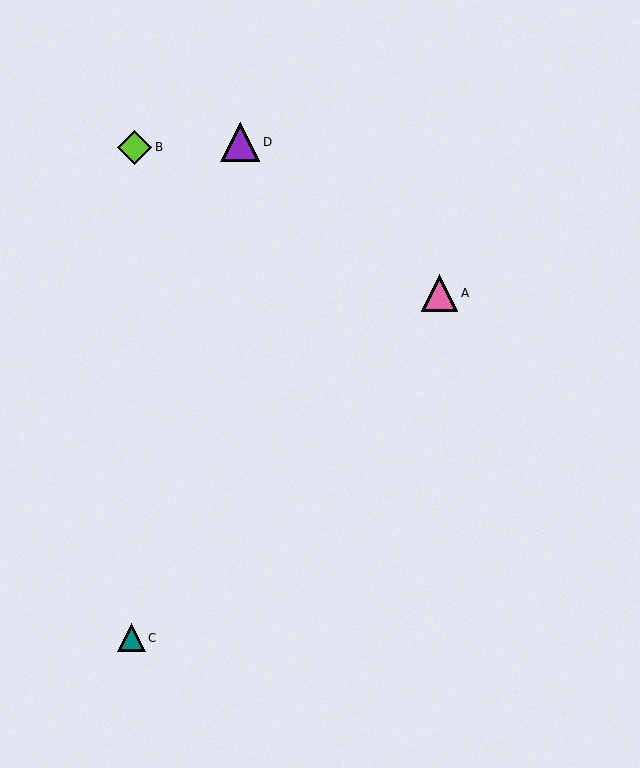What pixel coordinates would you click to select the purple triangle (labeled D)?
Click at (240, 142) to select the purple triangle D.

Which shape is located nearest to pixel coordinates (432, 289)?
The pink triangle (labeled A) at (440, 293) is nearest to that location.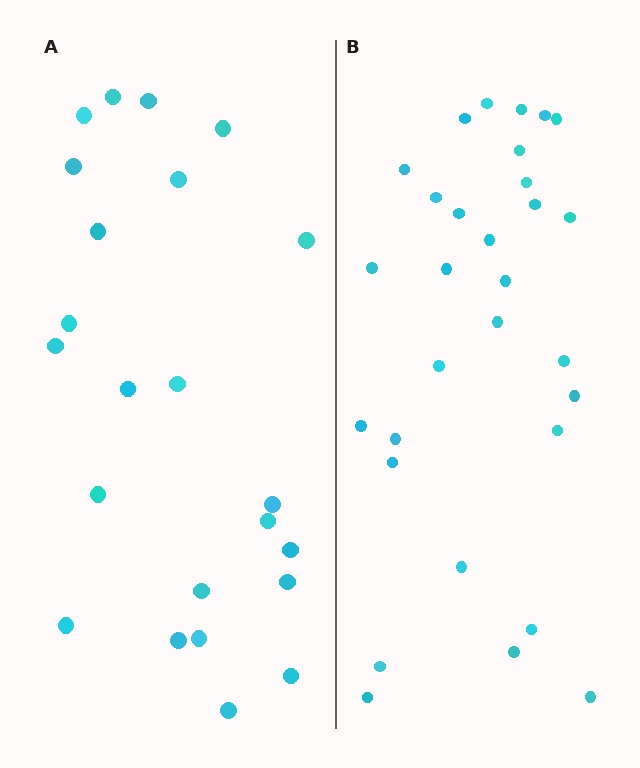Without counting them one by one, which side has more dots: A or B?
Region B (the right region) has more dots.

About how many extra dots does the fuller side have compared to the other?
Region B has roughly 8 or so more dots than region A.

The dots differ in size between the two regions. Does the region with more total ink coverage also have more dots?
No. Region A has more total ink coverage because its dots are larger, but region B actually contains more individual dots. Total area can be misleading — the number of items is what matters here.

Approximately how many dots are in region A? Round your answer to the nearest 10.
About 20 dots. (The exact count is 23, which rounds to 20.)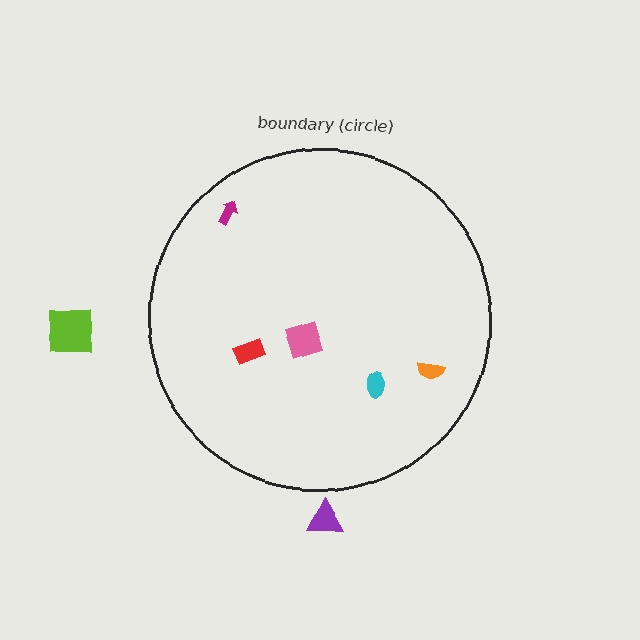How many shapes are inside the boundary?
5 inside, 2 outside.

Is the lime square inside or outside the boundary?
Outside.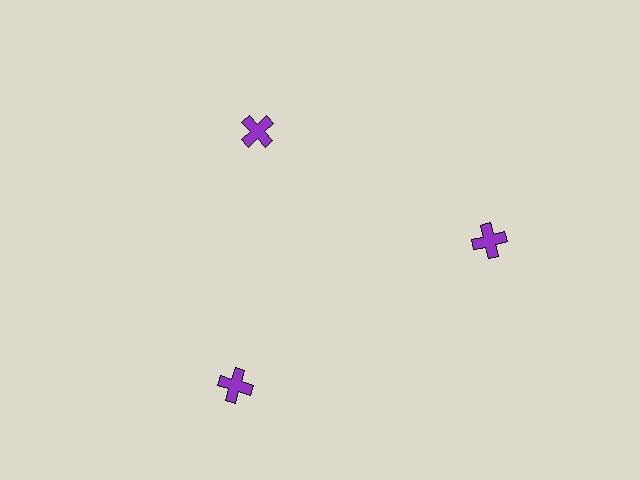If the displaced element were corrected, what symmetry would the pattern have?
It would have 3-fold rotational symmetry — the pattern would map onto itself every 120 degrees.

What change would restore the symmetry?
The symmetry would be restored by moving it outward, back onto the ring so that all 3 crosses sit at equal angles and equal distance from the center.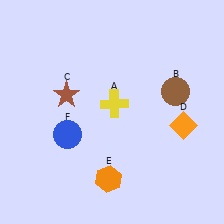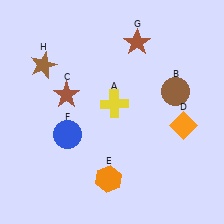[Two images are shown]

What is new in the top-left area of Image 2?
A brown star (H) was added in the top-left area of Image 2.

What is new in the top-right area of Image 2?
A brown star (G) was added in the top-right area of Image 2.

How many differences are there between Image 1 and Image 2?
There are 2 differences between the two images.